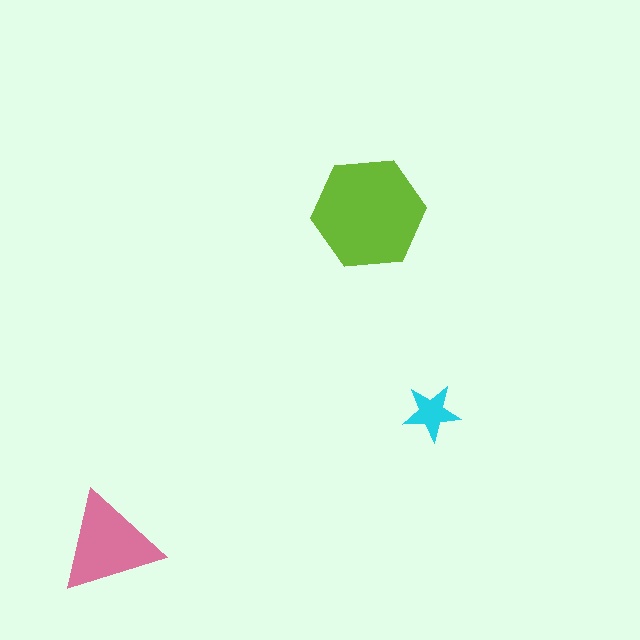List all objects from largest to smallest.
The lime hexagon, the pink triangle, the cyan star.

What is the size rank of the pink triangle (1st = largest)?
2nd.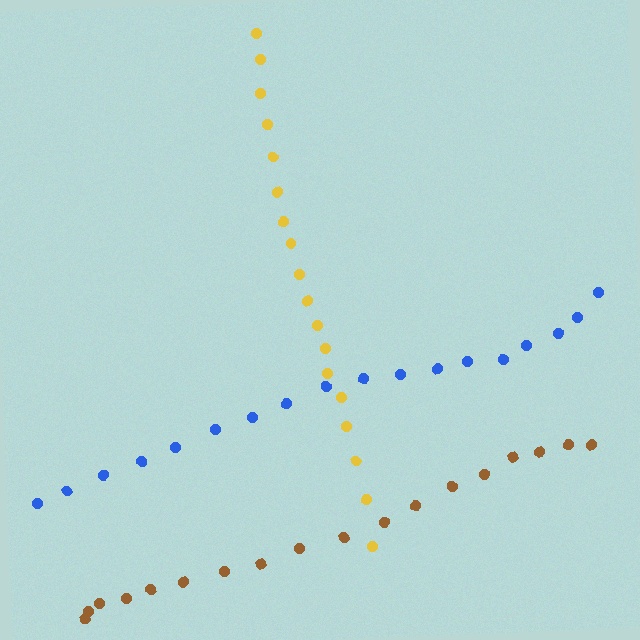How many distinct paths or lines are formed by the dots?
There are 3 distinct paths.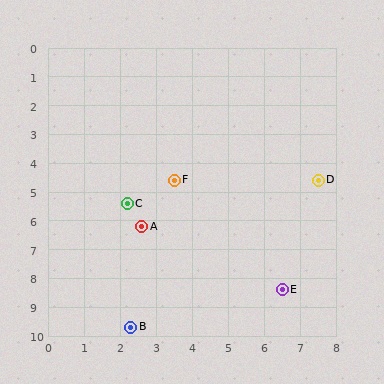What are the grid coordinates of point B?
Point B is at approximately (2.3, 9.7).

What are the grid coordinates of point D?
Point D is at approximately (7.5, 4.6).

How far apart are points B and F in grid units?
Points B and F are about 5.2 grid units apart.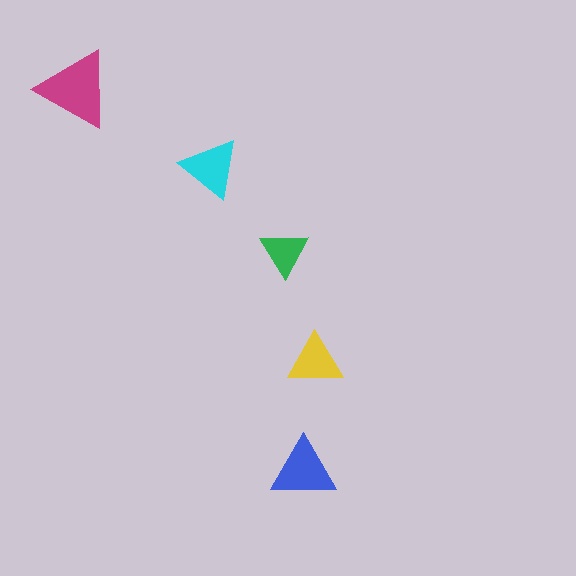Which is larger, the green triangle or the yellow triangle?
The yellow one.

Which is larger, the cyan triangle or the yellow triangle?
The cyan one.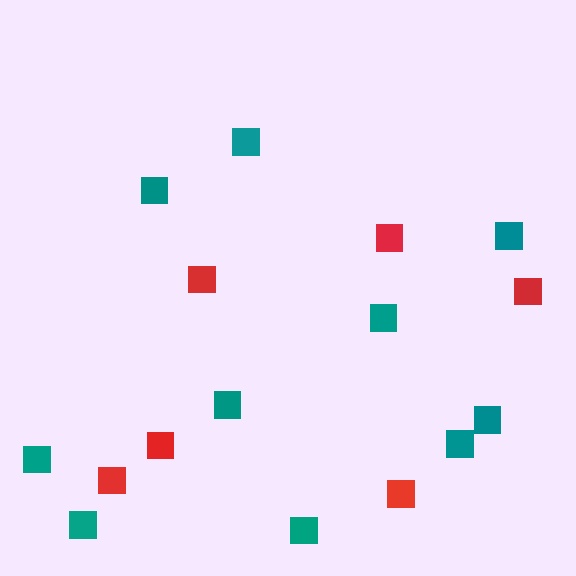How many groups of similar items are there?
There are 2 groups: one group of red squares (6) and one group of teal squares (10).